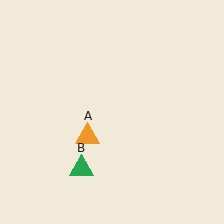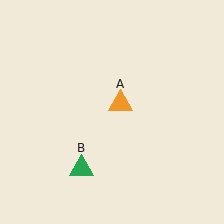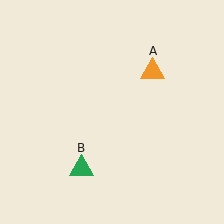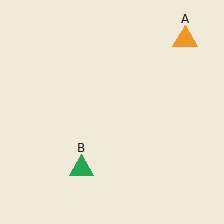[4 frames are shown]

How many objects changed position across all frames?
1 object changed position: orange triangle (object A).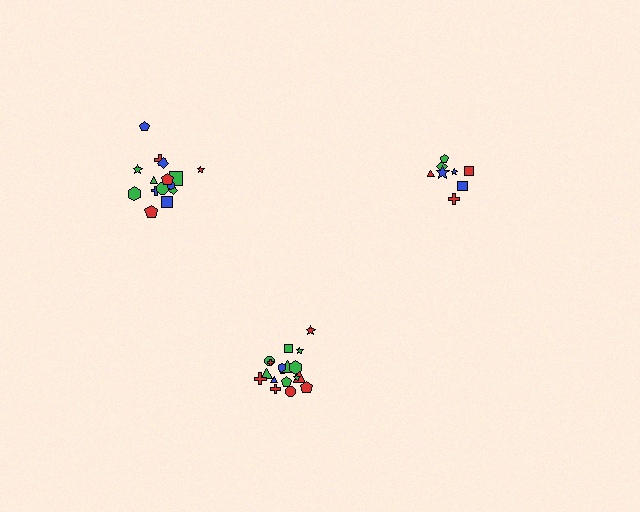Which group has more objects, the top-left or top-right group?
The top-left group.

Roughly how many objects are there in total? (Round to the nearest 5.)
Roughly 40 objects in total.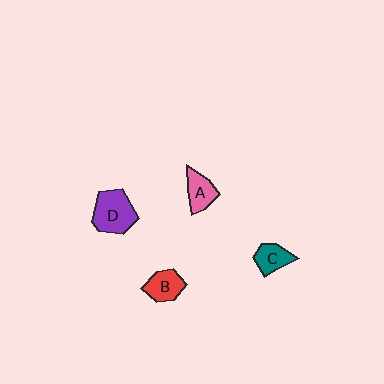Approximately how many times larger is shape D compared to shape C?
Approximately 1.8 times.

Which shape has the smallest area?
Shape C (teal).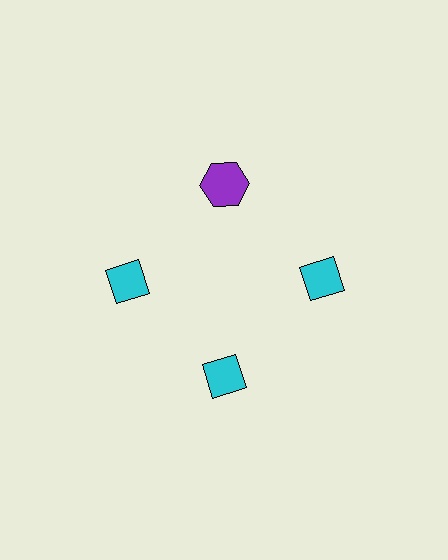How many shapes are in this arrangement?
There are 4 shapes arranged in a ring pattern.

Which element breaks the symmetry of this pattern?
The purple hexagon at roughly the 12 o'clock position breaks the symmetry. All other shapes are cyan diamonds.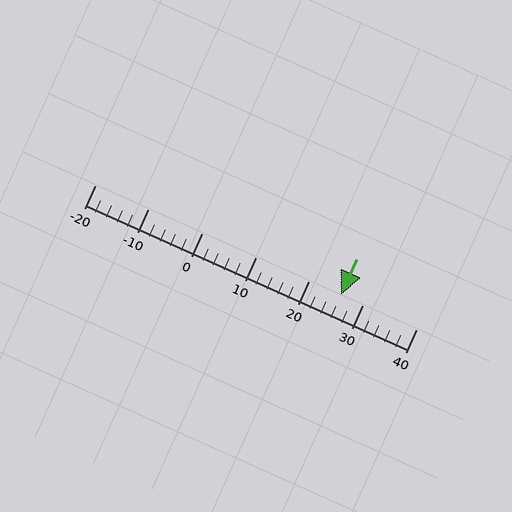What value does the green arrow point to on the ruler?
The green arrow points to approximately 26.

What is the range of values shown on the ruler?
The ruler shows values from -20 to 40.